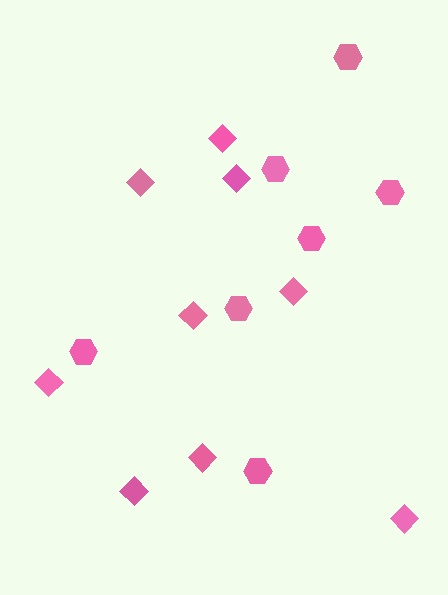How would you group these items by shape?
There are 2 groups: one group of hexagons (7) and one group of diamonds (9).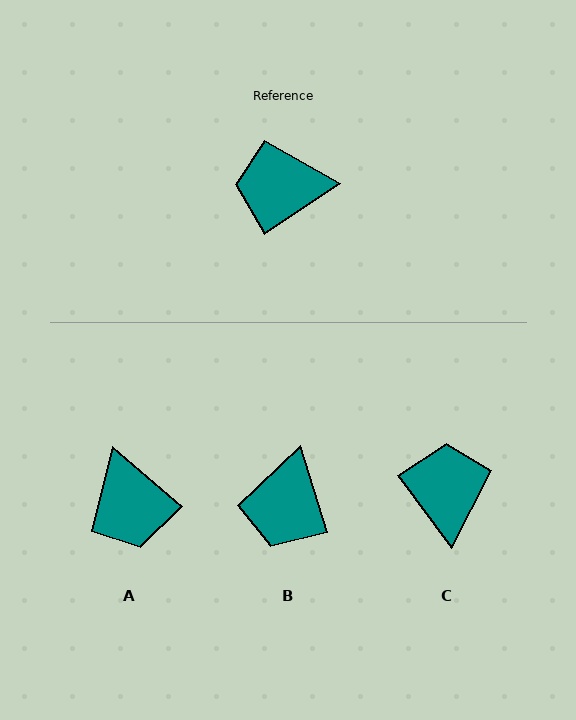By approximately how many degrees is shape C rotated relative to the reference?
Approximately 87 degrees clockwise.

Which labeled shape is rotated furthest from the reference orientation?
A, about 105 degrees away.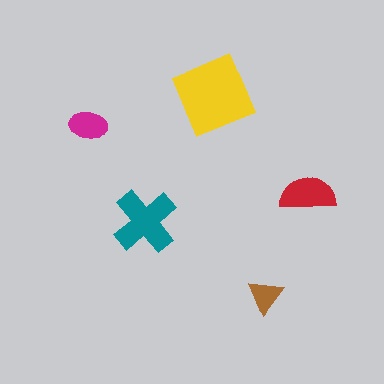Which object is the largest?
The yellow diamond.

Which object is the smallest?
The brown triangle.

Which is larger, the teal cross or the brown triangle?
The teal cross.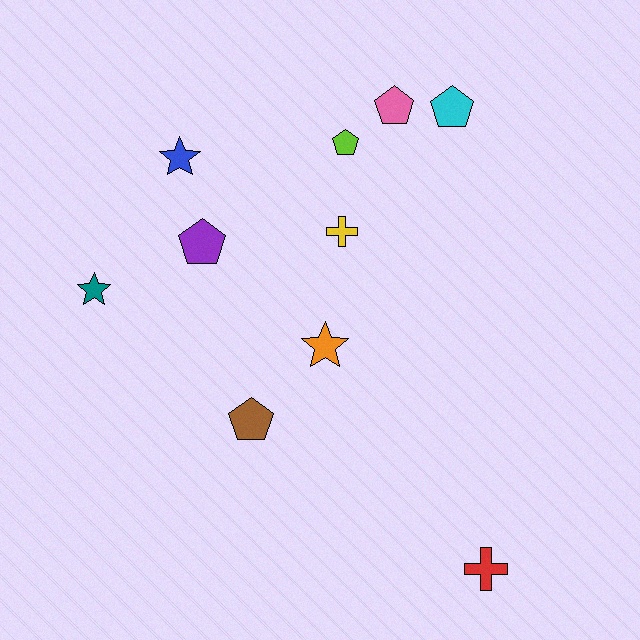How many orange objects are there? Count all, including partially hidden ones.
There is 1 orange object.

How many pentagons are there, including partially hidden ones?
There are 5 pentagons.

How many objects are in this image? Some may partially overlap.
There are 10 objects.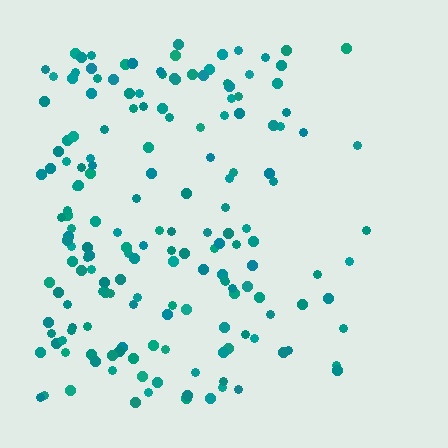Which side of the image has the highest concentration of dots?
The left.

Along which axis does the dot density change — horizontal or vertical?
Horizontal.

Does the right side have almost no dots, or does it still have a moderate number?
Still a moderate number, just noticeably fewer than the left.